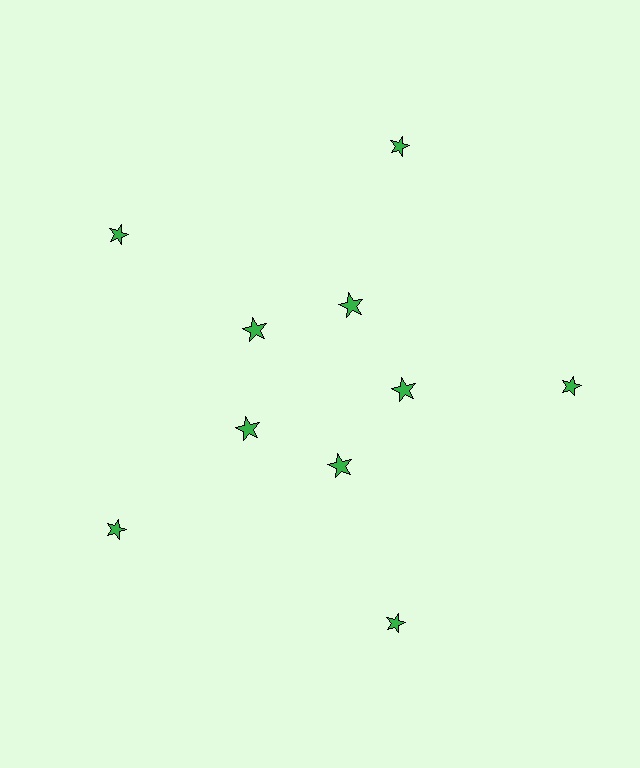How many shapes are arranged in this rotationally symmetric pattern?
There are 10 shapes, arranged in 5 groups of 2.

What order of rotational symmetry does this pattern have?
This pattern has 5-fold rotational symmetry.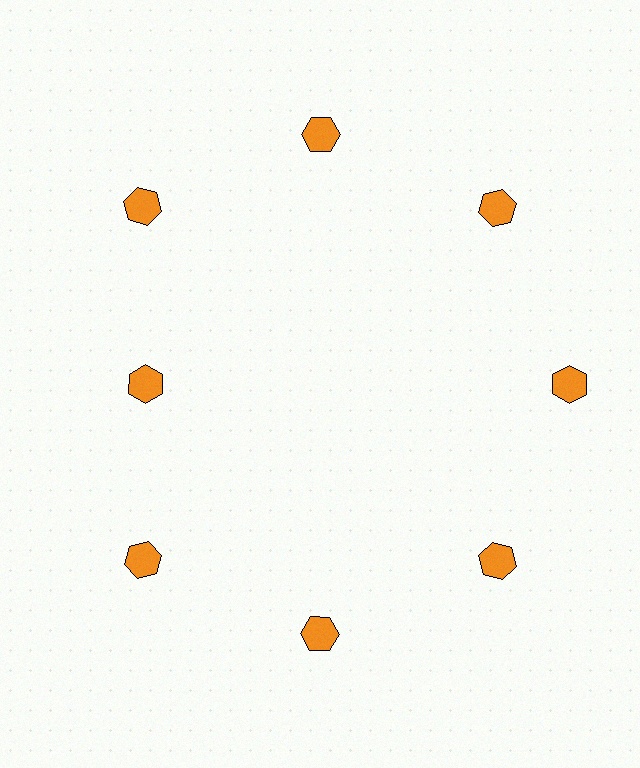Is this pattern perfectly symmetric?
No. The 8 orange hexagons are arranged in a ring, but one element near the 9 o'clock position is pulled inward toward the center, breaking the 8-fold rotational symmetry.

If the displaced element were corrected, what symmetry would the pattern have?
It would have 8-fold rotational symmetry — the pattern would map onto itself every 45 degrees.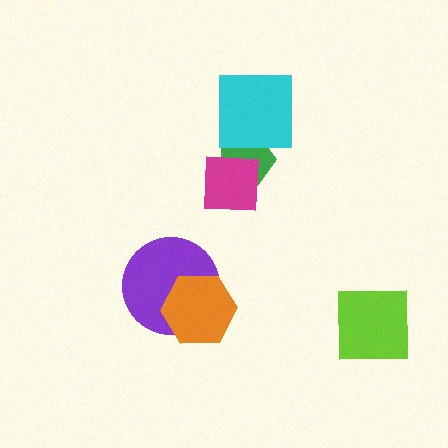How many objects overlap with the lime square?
0 objects overlap with the lime square.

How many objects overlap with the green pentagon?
2 objects overlap with the green pentagon.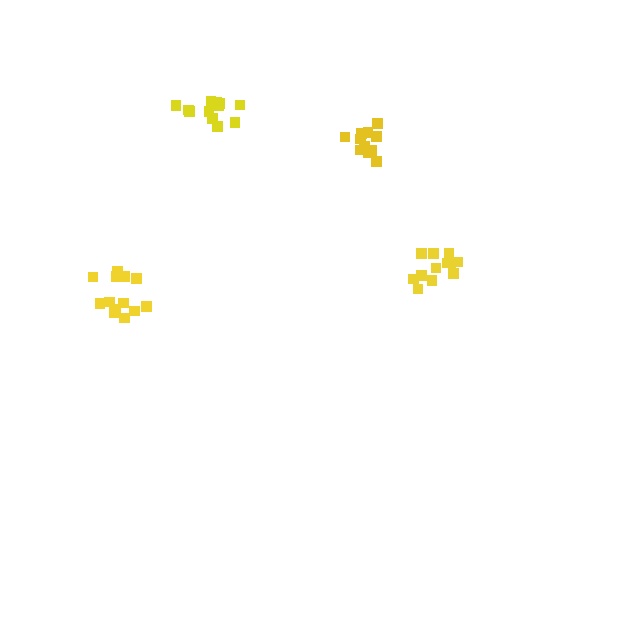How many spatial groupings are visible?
There are 4 spatial groupings.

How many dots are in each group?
Group 1: 13 dots, Group 2: 12 dots, Group 3: 11 dots, Group 4: 12 dots (48 total).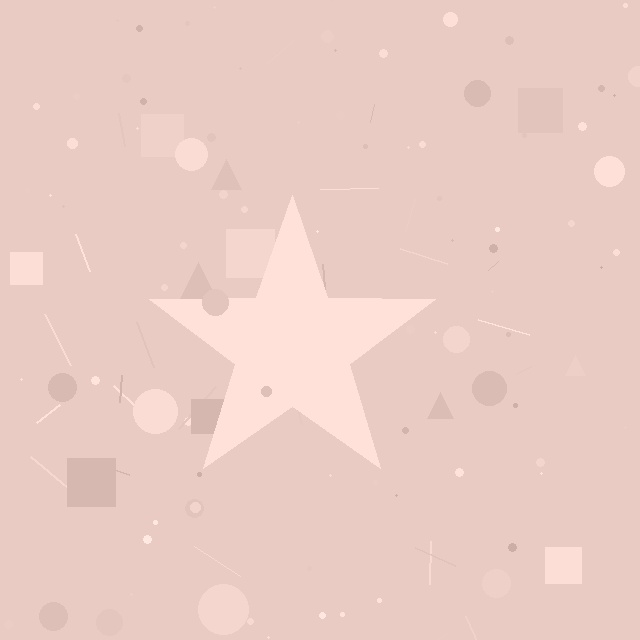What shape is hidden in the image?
A star is hidden in the image.